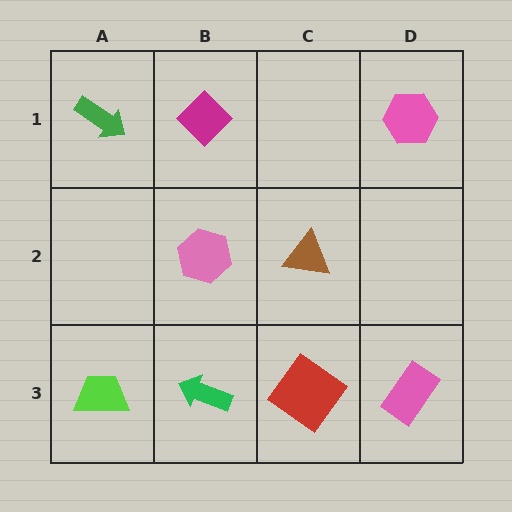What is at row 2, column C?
A brown triangle.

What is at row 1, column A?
A green arrow.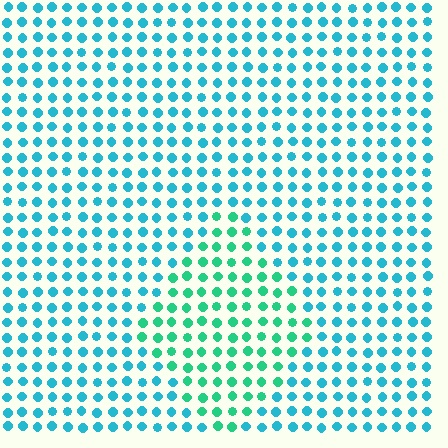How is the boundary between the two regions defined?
The boundary is defined purely by a slight shift in hue (about 34 degrees). Spacing, size, and orientation are identical on both sides.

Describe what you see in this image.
The image is filled with small cyan elements in a uniform arrangement. A diamond-shaped region is visible where the elements are tinted to a slightly different hue, forming a subtle color boundary.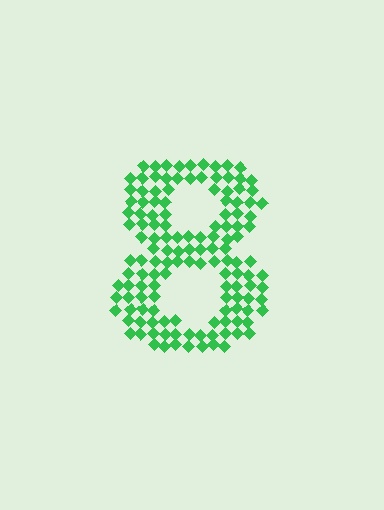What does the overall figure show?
The overall figure shows the digit 8.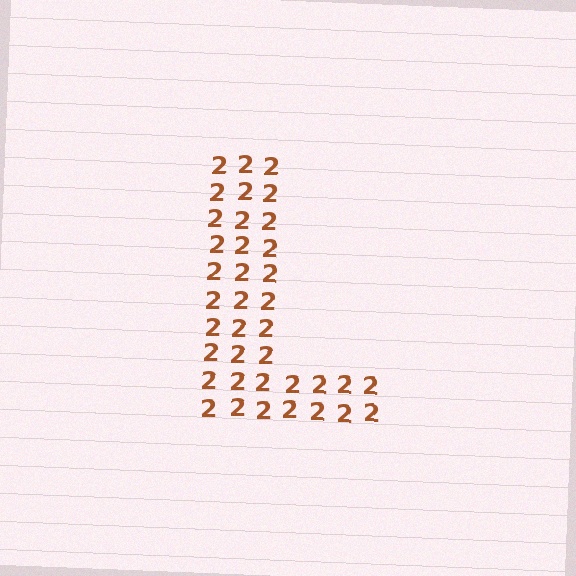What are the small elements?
The small elements are digit 2's.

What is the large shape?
The large shape is the letter L.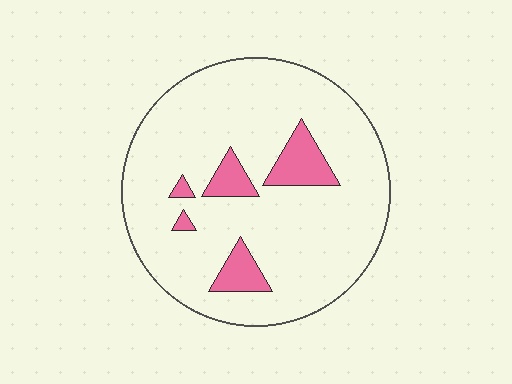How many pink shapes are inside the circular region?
5.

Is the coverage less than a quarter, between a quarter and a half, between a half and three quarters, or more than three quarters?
Less than a quarter.